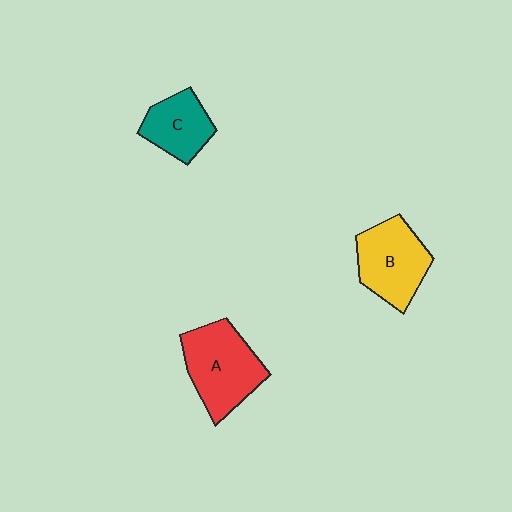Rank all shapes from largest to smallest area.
From largest to smallest: A (red), B (yellow), C (teal).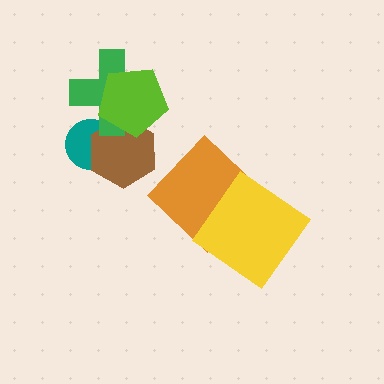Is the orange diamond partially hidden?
Yes, it is partially covered by another shape.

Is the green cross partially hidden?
Yes, it is partially covered by another shape.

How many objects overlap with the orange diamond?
1 object overlaps with the orange diamond.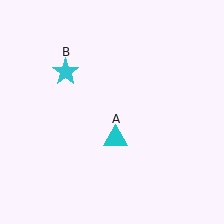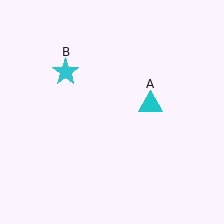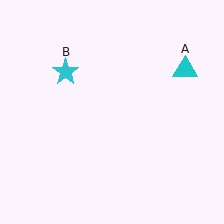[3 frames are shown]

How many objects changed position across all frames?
1 object changed position: cyan triangle (object A).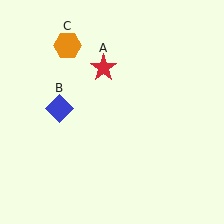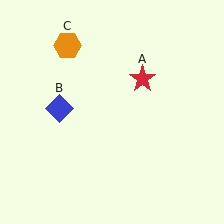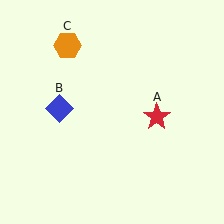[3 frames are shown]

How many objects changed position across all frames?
1 object changed position: red star (object A).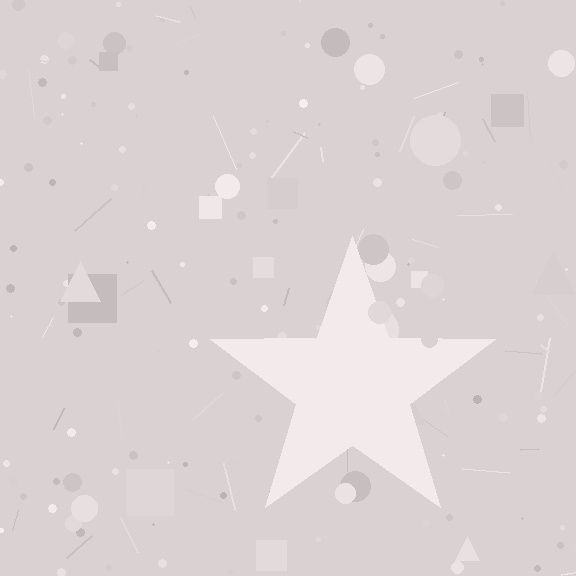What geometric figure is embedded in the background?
A star is embedded in the background.